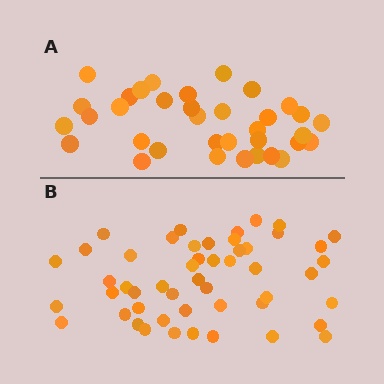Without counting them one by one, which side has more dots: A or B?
Region B (the bottom region) has more dots.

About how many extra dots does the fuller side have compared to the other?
Region B has approximately 15 more dots than region A.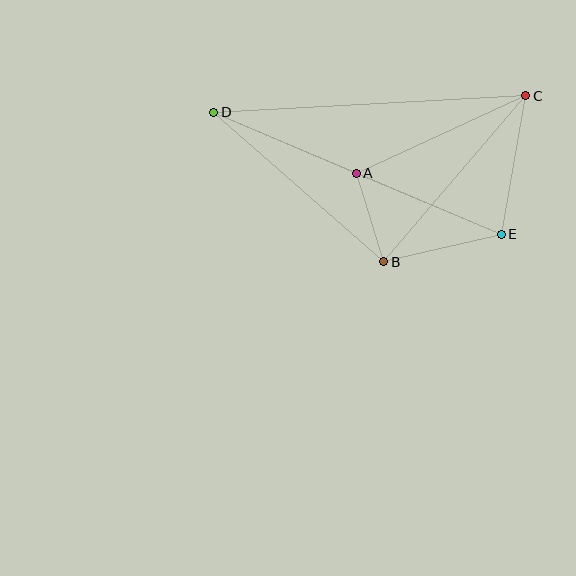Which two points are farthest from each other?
Points C and D are farthest from each other.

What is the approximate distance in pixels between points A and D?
The distance between A and D is approximately 155 pixels.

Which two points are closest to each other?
Points A and B are closest to each other.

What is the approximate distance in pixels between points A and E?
The distance between A and E is approximately 157 pixels.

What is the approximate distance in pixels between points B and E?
The distance between B and E is approximately 121 pixels.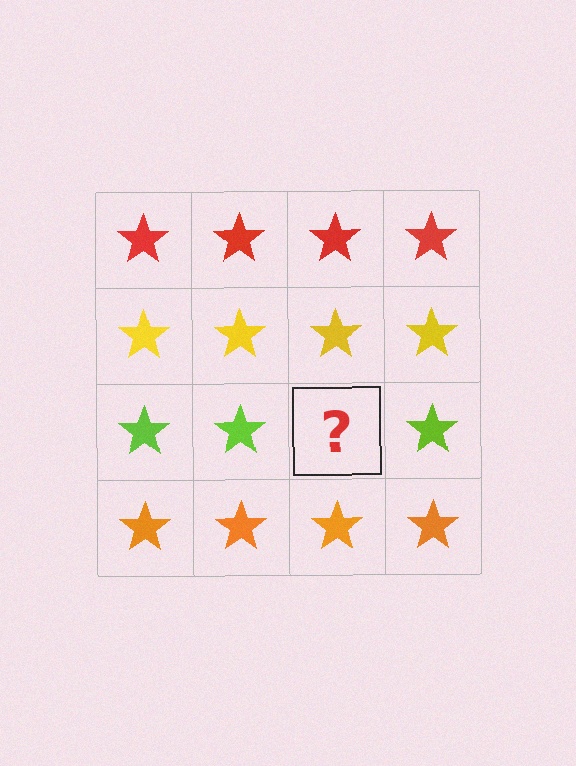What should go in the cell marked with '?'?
The missing cell should contain a lime star.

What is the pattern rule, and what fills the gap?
The rule is that each row has a consistent color. The gap should be filled with a lime star.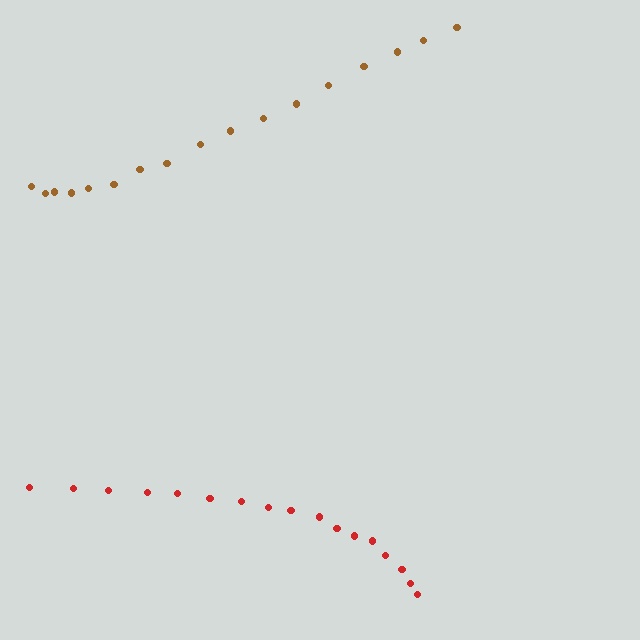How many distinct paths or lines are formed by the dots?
There are 2 distinct paths.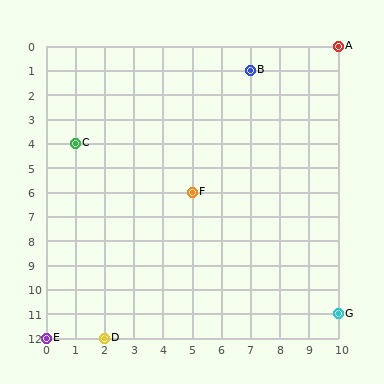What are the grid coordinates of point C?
Point C is at grid coordinates (1, 4).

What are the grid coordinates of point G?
Point G is at grid coordinates (10, 11).